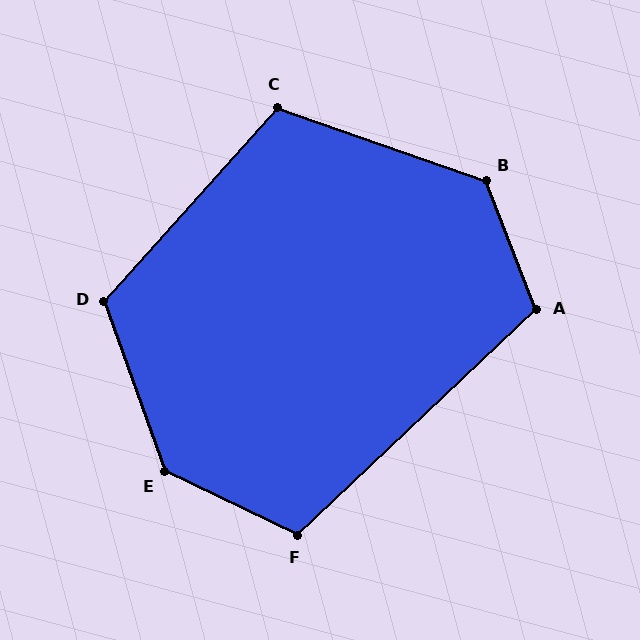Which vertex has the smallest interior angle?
F, at approximately 111 degrees.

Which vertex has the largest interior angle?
E, at approximately 136 degrees.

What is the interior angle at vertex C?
Approximately 112 degrees (obtuse).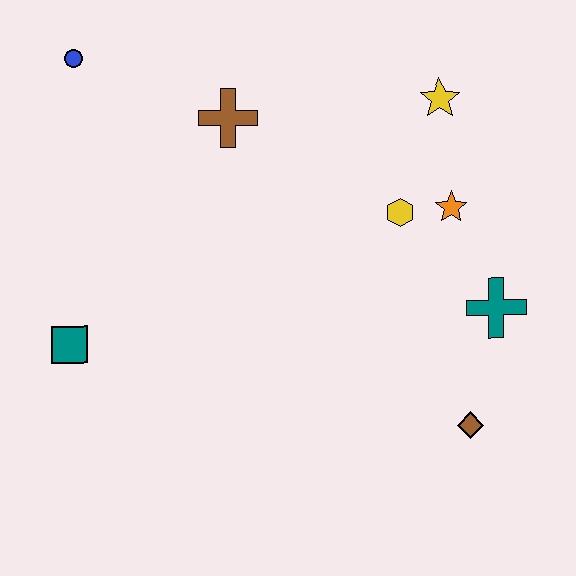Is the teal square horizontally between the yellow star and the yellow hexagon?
No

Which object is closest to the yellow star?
The orange star is closest to the yellow star.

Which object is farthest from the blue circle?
The brown diamond is farthest from the blue circle.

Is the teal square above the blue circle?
No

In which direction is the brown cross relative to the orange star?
The brown cross is to the left of the orange star.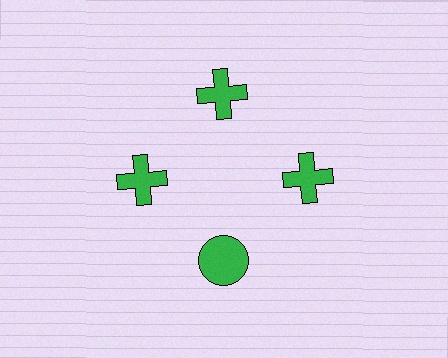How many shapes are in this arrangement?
There are 4 shapes arranged in a ring pattern.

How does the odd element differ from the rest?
It has a different shape: circle instead of cross.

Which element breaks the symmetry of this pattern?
The green circle at roughly the 6 o'clock position breaks the symmetry. All other shapes are green crosses.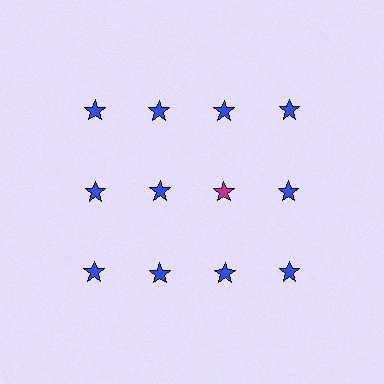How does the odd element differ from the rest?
It has a different color: magenta instead of blue.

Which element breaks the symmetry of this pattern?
The magenta star in the second row, center column breaks the symmetry. All other shapes are blue stars.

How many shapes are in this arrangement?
There are 12 shapes arranged in a grid pattern.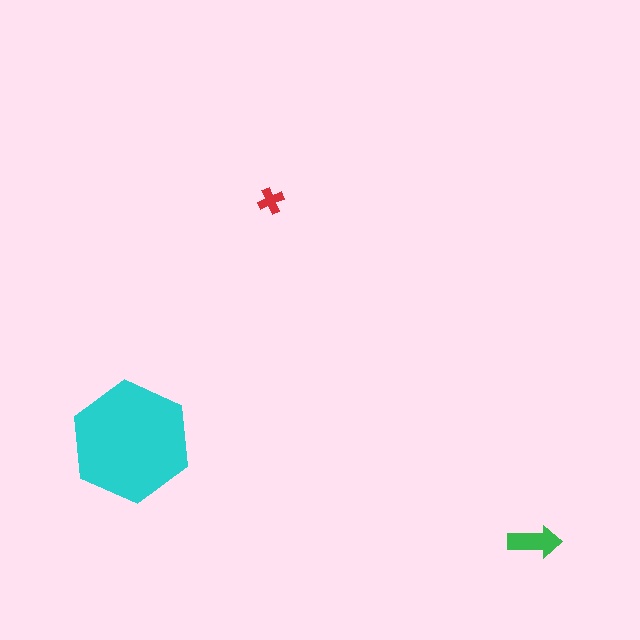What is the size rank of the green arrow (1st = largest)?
2nd.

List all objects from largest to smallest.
The cyan hexagon, the green arrow, the red cross.